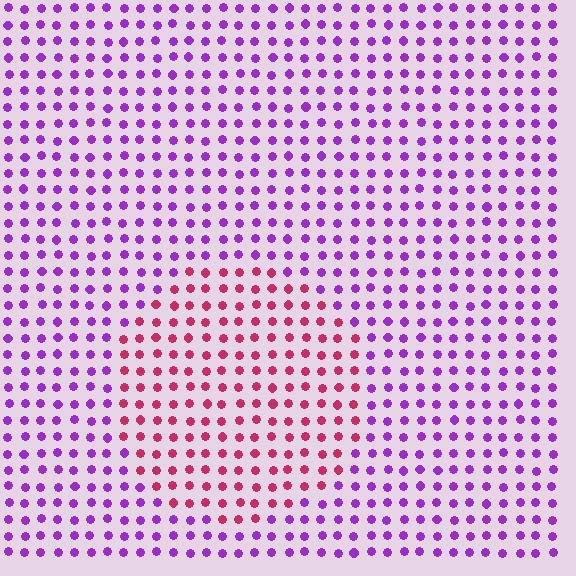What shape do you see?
I see a circle.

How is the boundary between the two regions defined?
The boundary is defined purely by a slight shift in hue (about 54 degrees). Spacing, size, and orientation are identical on both sides.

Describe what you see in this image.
The image is filled with small purple elements in a uniform arrangement. A circle-shaped region is visible where the elements are tinted to a slightly different hue, forming a subtle color boundary.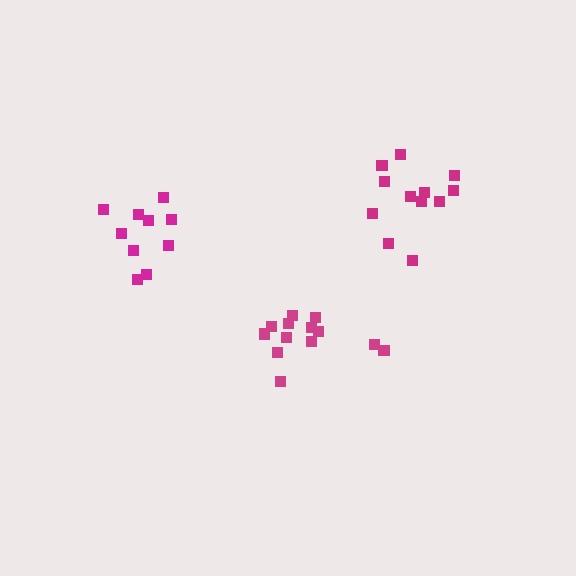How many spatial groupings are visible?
There are 3 spatial groupings.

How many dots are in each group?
Group 1: 13 dots, Group 2: 10 dots, Group 3: 12 dots (35 total).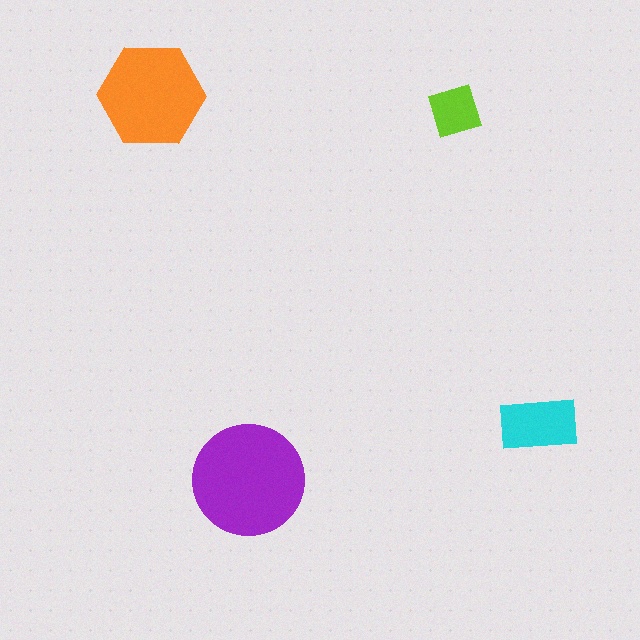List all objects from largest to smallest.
The purple circle, the orange hexagon, the cyan rectangle, the lime diamond.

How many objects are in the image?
There are 4 objects in the image.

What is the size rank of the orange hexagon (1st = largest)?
2nd.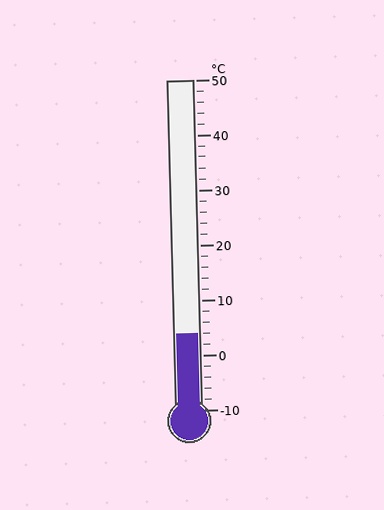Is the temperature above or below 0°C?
The temperature is above 0°C.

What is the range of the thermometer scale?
The thermometer scale ranges from -10°C to 50°C.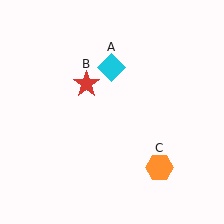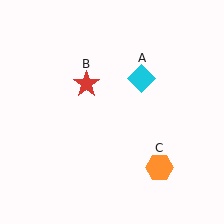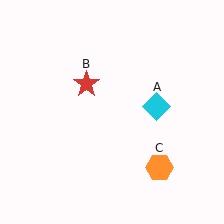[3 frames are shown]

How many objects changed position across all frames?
1 object changed position: cyan diamond (object A).